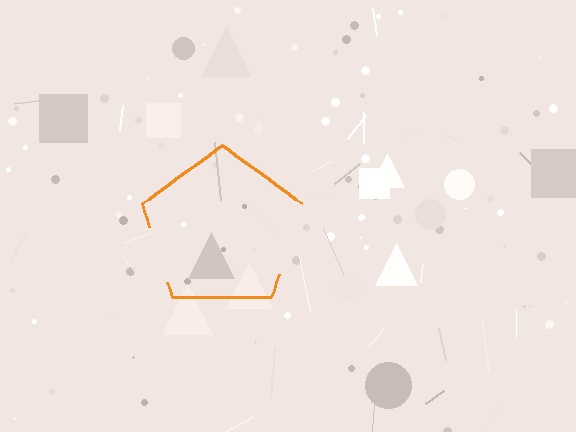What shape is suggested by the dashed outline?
The dashed outline suggests a pentagon.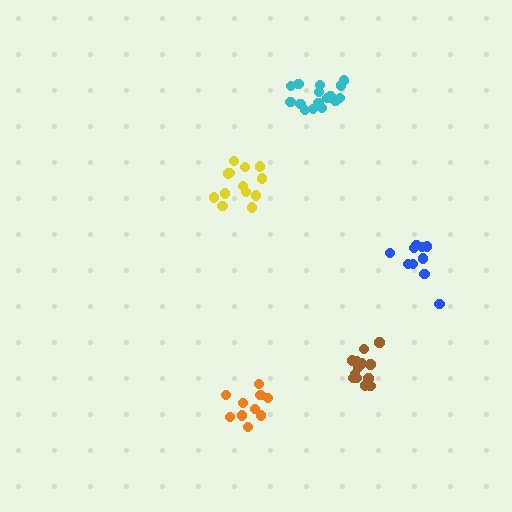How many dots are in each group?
Group 1: 10 dots, Group 2: 16 dots, Group 3: 14 dots, Group 4: 13 dots, Group 5: 10 dots (63 total).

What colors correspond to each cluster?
The clusters are colored: orange, cyan, yellow, brown, blue.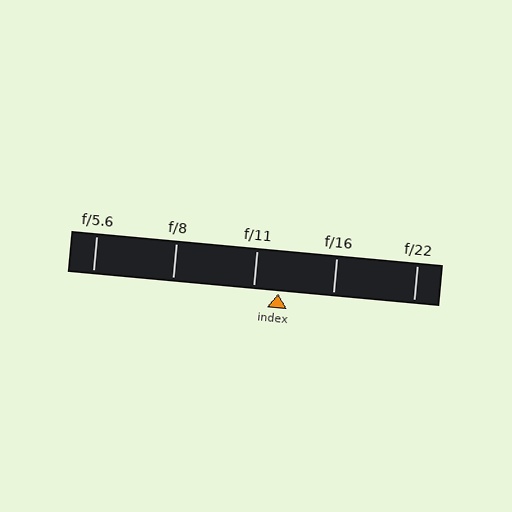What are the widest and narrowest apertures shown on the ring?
The widest aperture shown is f/5.6 and the narrowest is f/22.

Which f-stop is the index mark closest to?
The index mark is closest to f/11.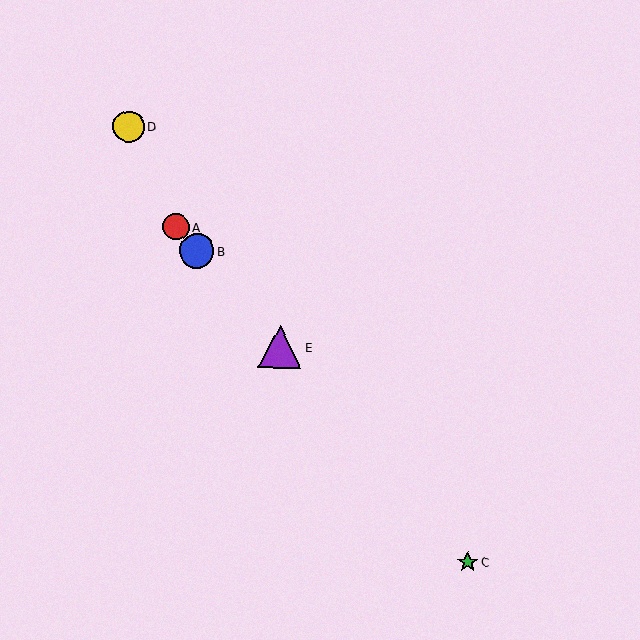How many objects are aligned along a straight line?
4 objects (A, B, C, E) are aligned along a straight line.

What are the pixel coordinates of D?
Object D is at (129, 127).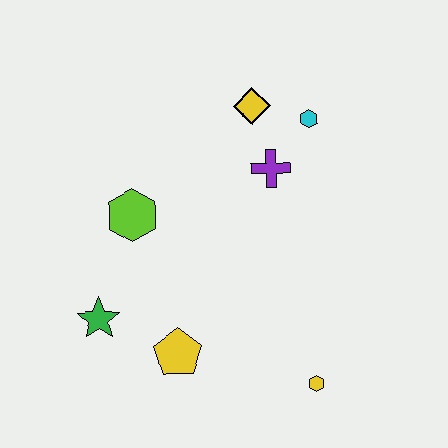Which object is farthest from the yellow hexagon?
The yellow diamond is farthest from the yellow hexagon.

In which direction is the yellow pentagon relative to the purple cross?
The yellow pentagon is below the purple cross.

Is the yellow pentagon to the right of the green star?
Yes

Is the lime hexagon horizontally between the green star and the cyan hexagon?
Yes